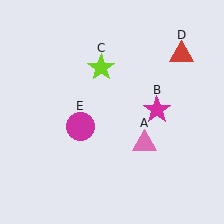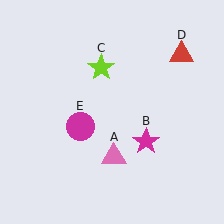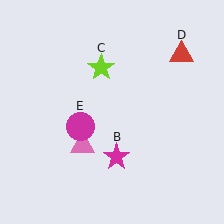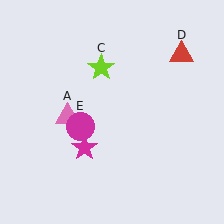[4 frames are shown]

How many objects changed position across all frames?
2 objects changed position: pink triangle (object A), magenta star (object B).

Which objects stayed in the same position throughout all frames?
Lime star (object C) and red triangle (object D) and magenta circle (object E) remained stationary.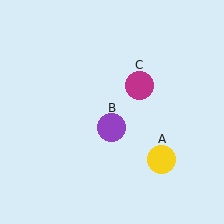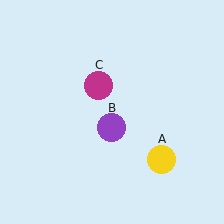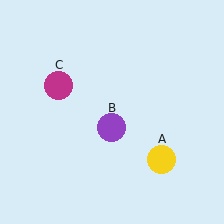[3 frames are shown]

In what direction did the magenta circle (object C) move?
The magenta circle (object C) moved left.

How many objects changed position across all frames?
1 object changed position: magenta circle (object C).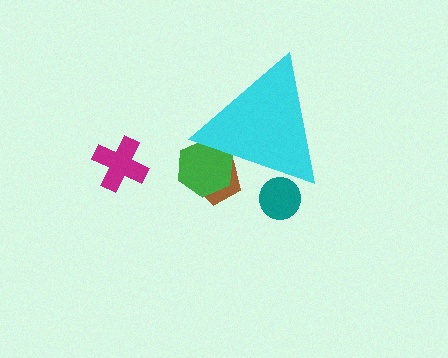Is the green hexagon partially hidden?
Yes, the green hexagon is partially hidden behind the cyan triangle.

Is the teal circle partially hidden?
Yes, the teal circle is partially hidden behind the cyan triangle.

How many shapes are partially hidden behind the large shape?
3 shapes are partially hidden.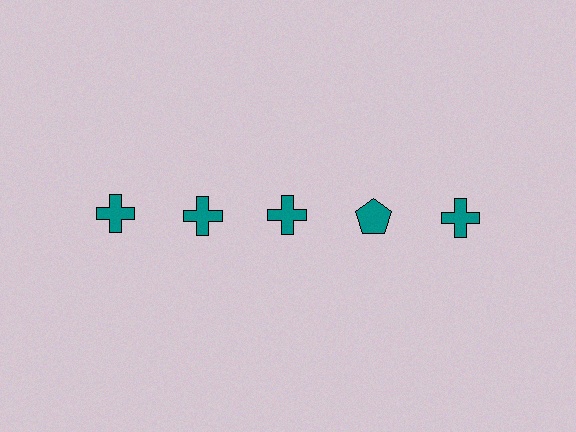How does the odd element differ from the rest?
It has a different shape: pentagon instead of cross.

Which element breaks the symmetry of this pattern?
The teal pentagon in the top row, second from right column breaks the symmetry. All other shapes are teal crosses.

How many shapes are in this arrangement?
There are 5 shapes arranged in a grid pattern.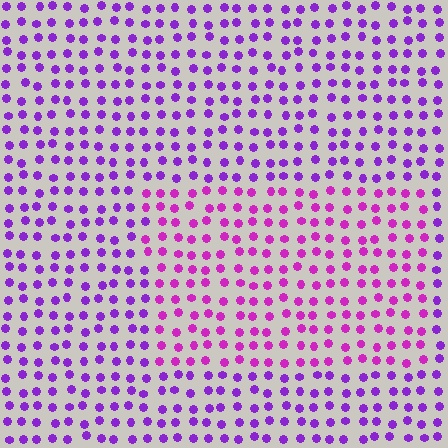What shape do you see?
I see a rectangle.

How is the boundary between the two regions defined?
The boundary is defined purely by a slight shift in hue (about 29 degrees). Spacing, size, and orientation are identical on both sides.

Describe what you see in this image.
The image is filled with small purple elements in a uniform arrangement. A rectangle-shaped region is visible where the elements are tinted to a slightly different hue, forming a subtle color boundary.